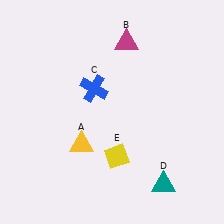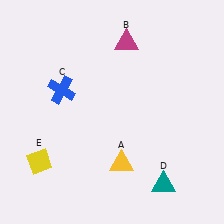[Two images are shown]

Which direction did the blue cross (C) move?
The blue cross (C) moved left.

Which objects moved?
The objects that moved are: the yellow triangle (A), the blue cross (C), the yellow diamond (E).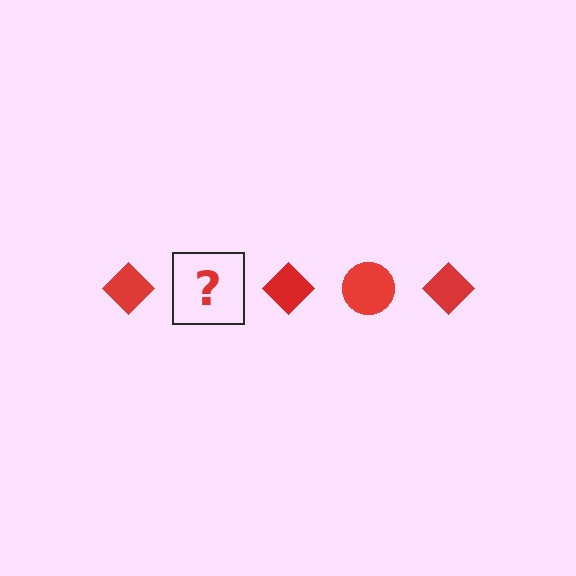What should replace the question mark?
The question mark should be replaced with a red circle.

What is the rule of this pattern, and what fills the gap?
The rule is that the pattern cycles through diamond, circle shapes in red. The gap should be filled with a red circle.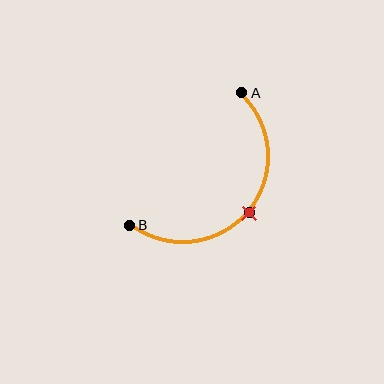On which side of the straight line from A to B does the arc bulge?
The arc bulges below and to the right of the straight line connecting A and B.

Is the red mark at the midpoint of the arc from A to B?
Yes. The red mark lies on the arc at equal arc-length from both A and B — it is the arc midpoint.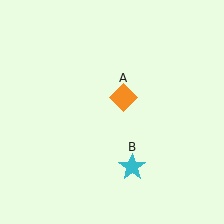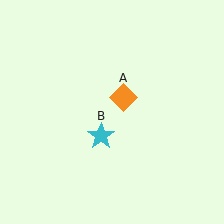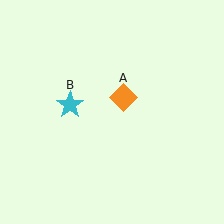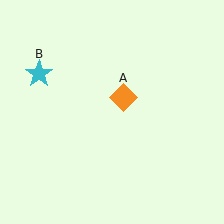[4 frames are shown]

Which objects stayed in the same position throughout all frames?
Orange diamond (object A) remained stationary.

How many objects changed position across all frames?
1 object changed position: cyan star (object B).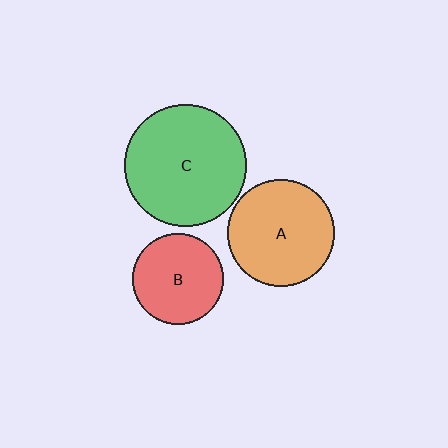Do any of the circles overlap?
No, none of the circles overlap.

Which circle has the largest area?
Circle C (green).